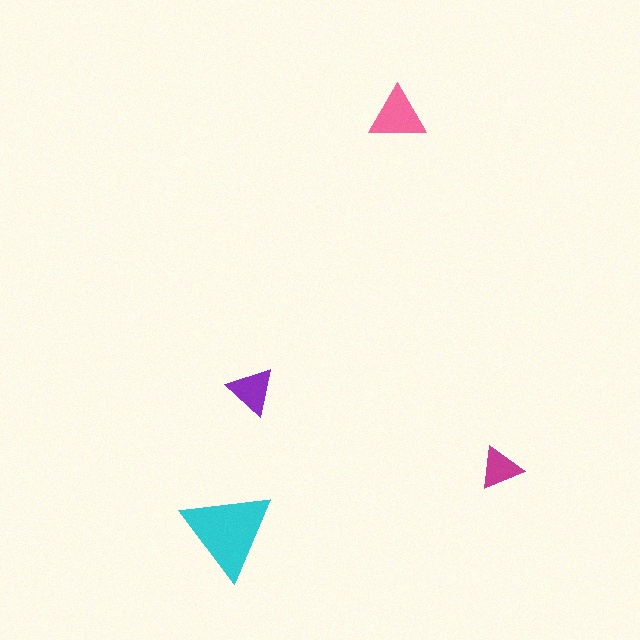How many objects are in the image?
There are 4 objects in the image.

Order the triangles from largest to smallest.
the cyan one, the pink one, the purple one, the magenta one.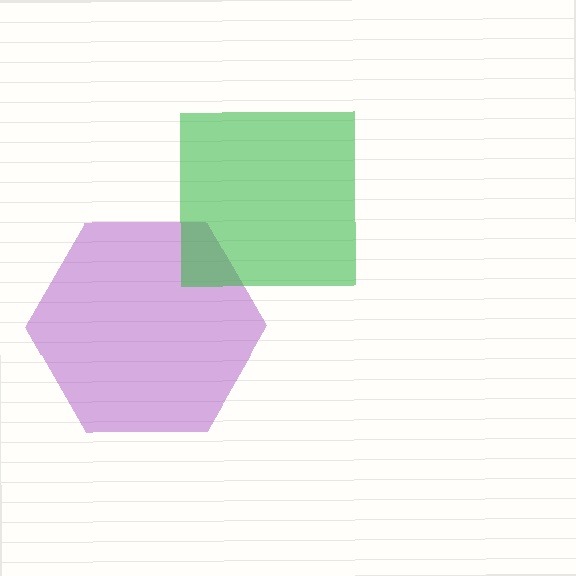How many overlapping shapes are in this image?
There are 2 overlapping shapes in the image.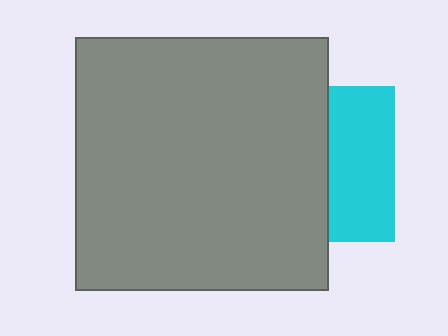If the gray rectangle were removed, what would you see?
You would see the complete cyan square.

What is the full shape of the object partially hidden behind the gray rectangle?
The partially hidden object is a cyan square.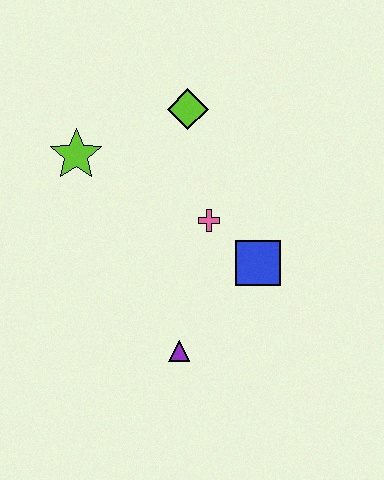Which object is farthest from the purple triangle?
The lime diamond is farthest from the purple triangle.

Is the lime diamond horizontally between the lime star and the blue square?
Yes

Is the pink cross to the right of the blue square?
No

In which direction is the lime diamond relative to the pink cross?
The lime diamond is above the pink cross.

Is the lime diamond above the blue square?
Yes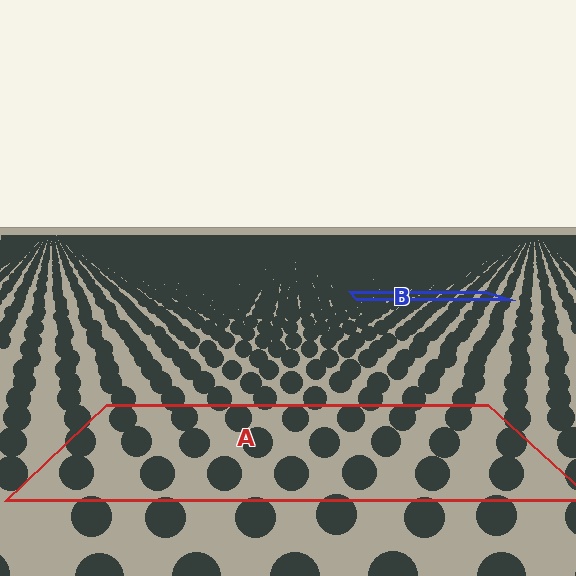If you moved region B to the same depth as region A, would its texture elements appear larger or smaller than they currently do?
They would appear larger. At a closer depth, the same texture elements are projected at a bigger on-screen size.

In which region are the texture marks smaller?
The texture marks are smaller in region B, because it is farther away.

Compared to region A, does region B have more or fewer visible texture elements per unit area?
Region B has more texture elements per unit area — they are packed more densely because it is farther away.